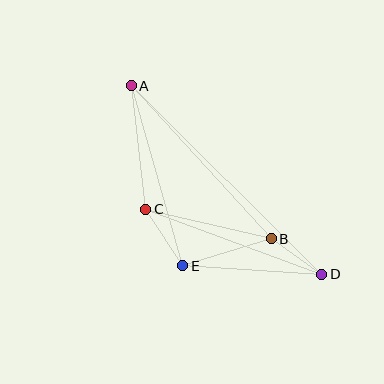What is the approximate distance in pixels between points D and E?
The distance between D and E is approximately 139 pixels.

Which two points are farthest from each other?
Points A and D are farthest from each other.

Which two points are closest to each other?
Points B and D are closest to each other.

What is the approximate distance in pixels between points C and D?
The distance between C and D is approximately 188 pixels.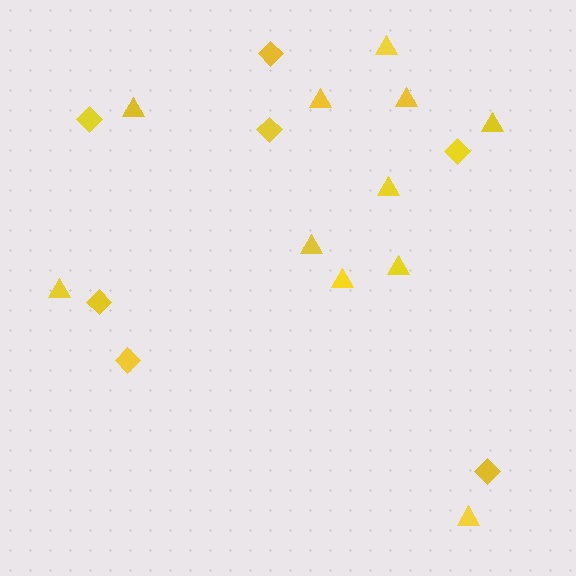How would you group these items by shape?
There are 2 groups: one group of triangles (11) and one group of diamonds (7).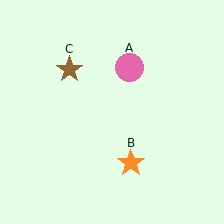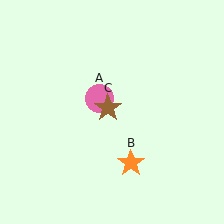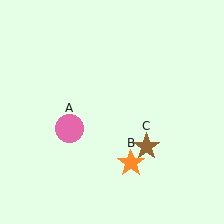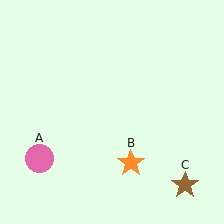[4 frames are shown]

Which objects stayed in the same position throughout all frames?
Orange star (object B) remained stationary.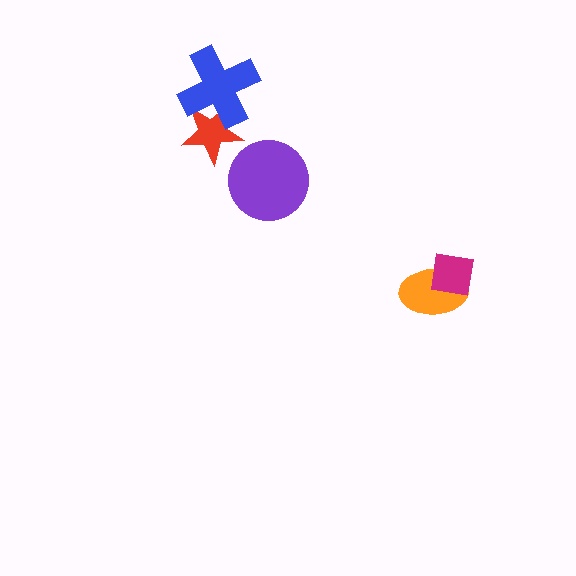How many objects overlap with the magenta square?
1 object overlaps with the magenta square.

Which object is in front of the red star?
The blue cross is in front of the red star.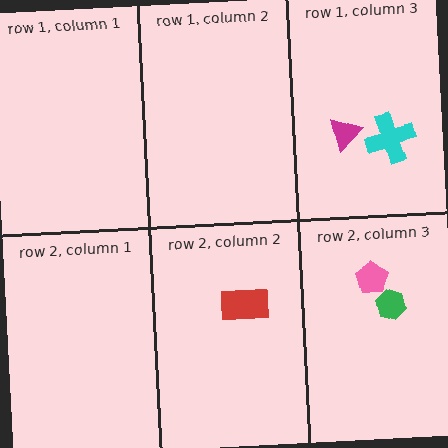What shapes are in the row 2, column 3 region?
The pink pentagon, the green hexagon.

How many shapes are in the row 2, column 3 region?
2.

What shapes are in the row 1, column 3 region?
The cyan cross, the magenta triangle.